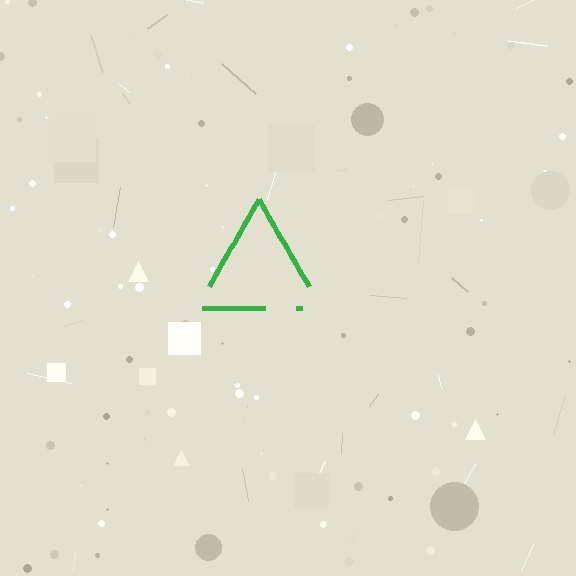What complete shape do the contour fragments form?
The contour fragments form a triangle.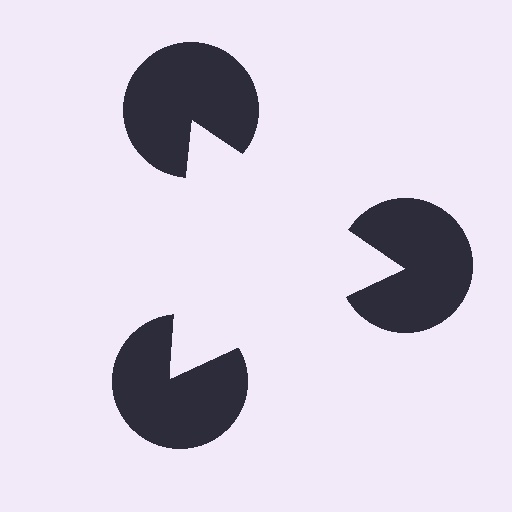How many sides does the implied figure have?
3 sides.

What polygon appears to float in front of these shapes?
An illusory triangle — its edges are inferred from the aligned wedge cuts in the pac-man discs, not physically drawn.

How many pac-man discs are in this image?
There are 3 — one at each vertex of the illusory triangle.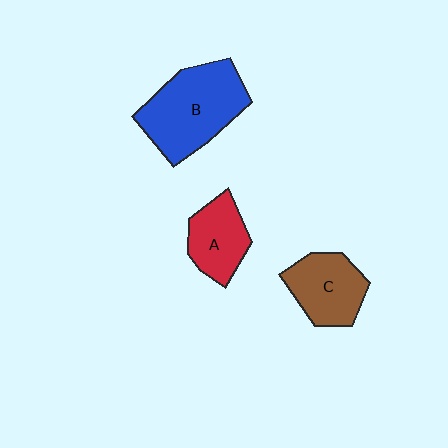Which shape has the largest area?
Shape B (blue).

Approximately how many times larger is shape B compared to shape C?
Approximately 1.6 times.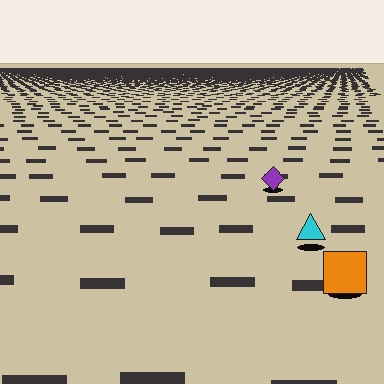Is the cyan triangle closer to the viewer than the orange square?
No. The orange square is closer — you can tell from the texture gradient: the ground texture is coarser near it.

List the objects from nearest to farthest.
From nearest to farthest: the orange square, the cyan triangle, the purple diamond.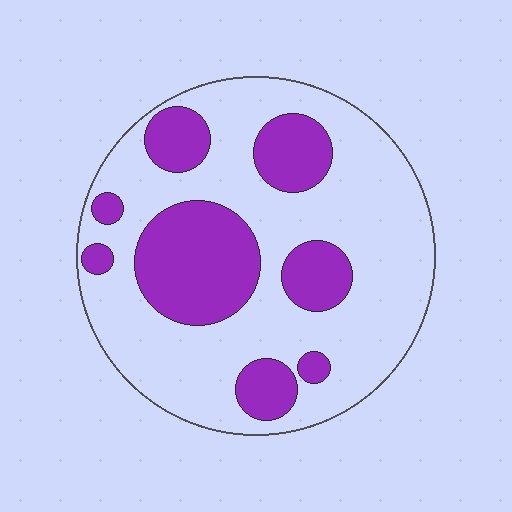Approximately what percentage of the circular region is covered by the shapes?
Approximately 30%.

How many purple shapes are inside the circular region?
8.